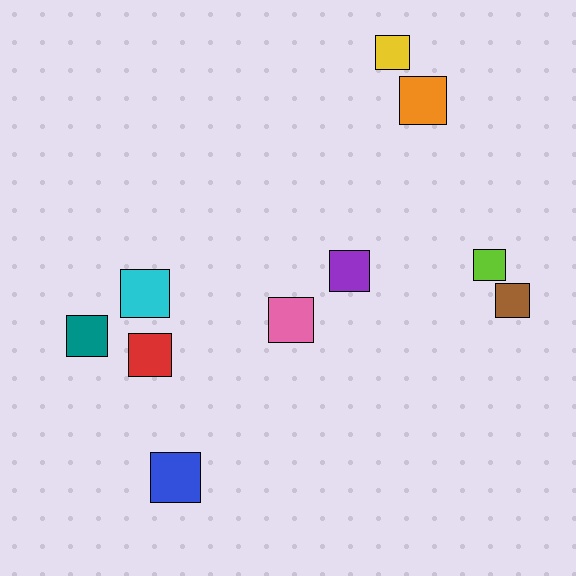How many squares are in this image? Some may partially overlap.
There are 10 squares.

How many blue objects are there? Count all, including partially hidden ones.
There is 1 blue object.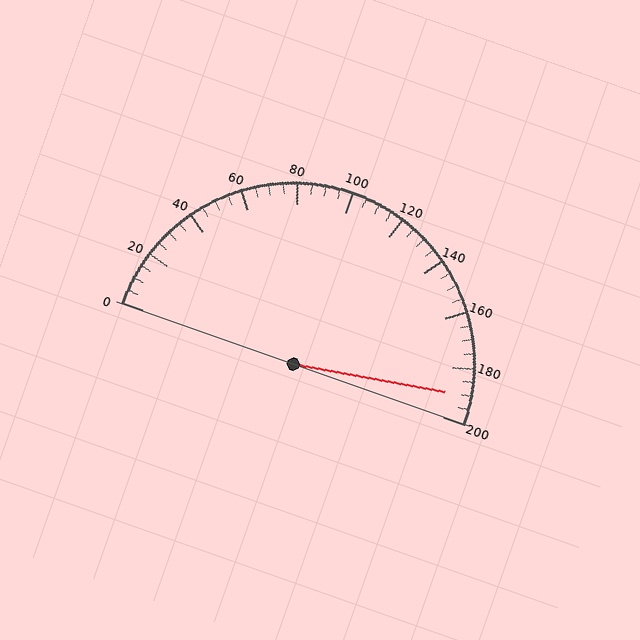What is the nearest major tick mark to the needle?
The nearest major tick mark is 200.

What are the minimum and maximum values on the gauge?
The gauge ranges from 0 to 200.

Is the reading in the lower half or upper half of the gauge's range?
The reading is in the upper half of the range (0 to 200).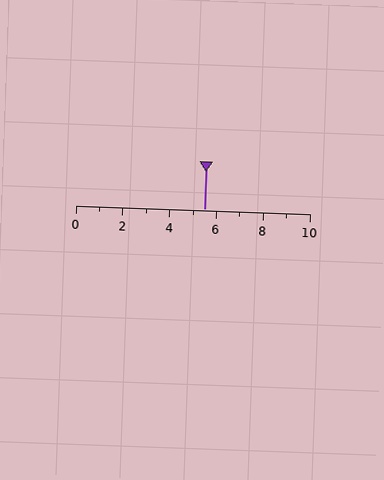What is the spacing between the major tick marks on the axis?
The major ticks are spaced 2 apart.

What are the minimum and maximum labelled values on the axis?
The axis runs from 0 to 10.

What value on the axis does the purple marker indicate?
The marker indicates approximately 5.5.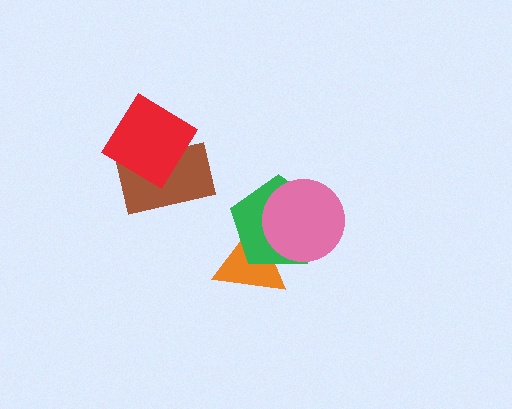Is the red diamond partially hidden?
No, no other shape covers it.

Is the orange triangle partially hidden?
Yes, it is partially covered by another shape.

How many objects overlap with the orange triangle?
2 objects overlap with the orange triangle.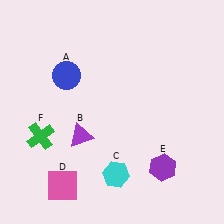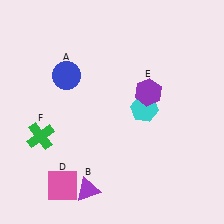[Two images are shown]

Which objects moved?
The objects that moved are: the purple triangle (B), the cyan hexagon (C), the purple hexagon (E).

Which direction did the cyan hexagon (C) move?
The cyan hexagon (C) moved up.